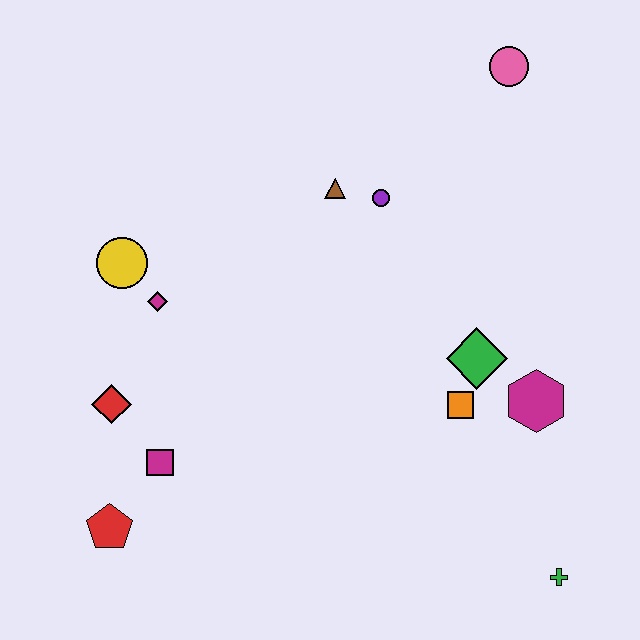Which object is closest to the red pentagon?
The magenta square is closest to the red pentagon.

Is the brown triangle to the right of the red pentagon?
Yes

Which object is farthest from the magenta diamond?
The green cross is farthest from the magenta diamond.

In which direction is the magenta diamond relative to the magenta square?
The magenta diamond is above the magenta square.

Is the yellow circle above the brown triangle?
No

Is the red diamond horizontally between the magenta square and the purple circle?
No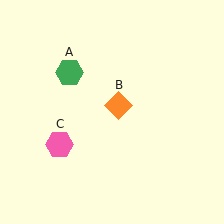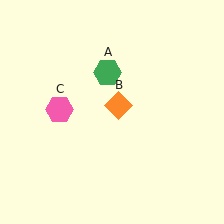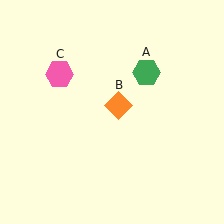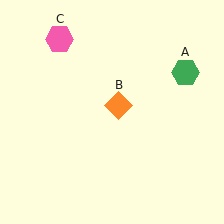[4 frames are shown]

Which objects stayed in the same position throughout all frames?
Orange diamond (object B) remained stationary.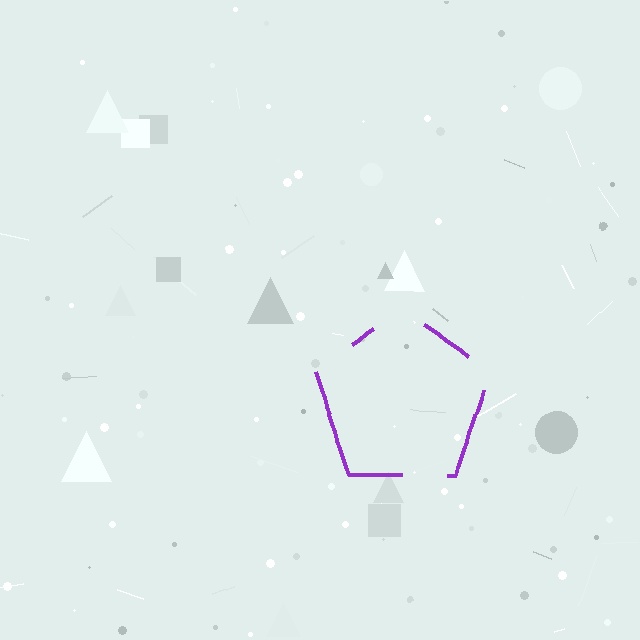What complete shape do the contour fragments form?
The contour fragments form a pentagon.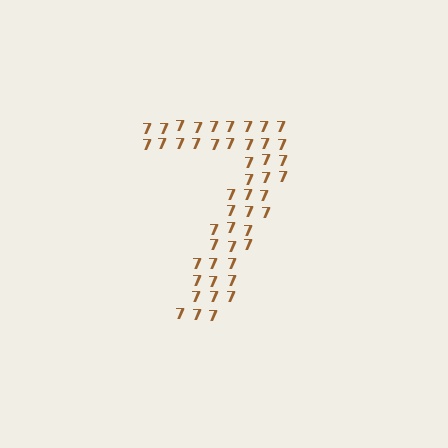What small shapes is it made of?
It is made of small digit 7's.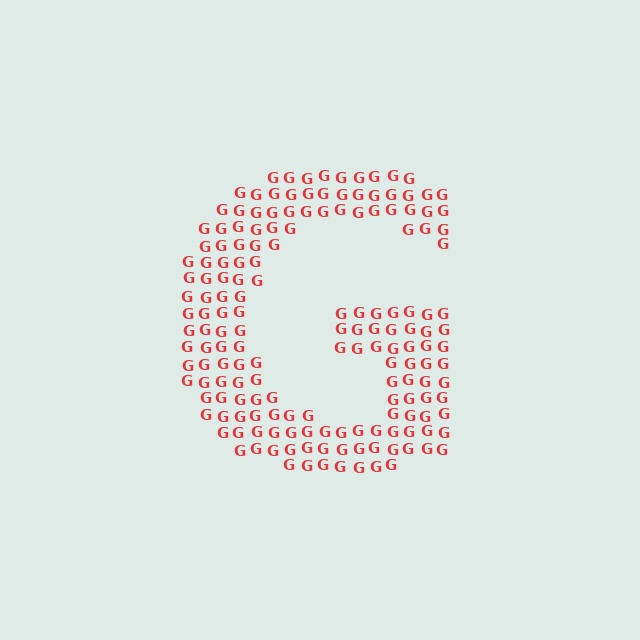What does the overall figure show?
The overall figure shows the letter G.